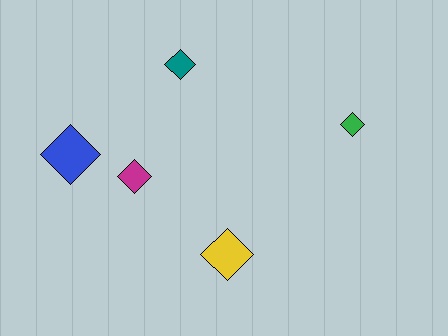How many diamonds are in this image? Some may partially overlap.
There are 5 diamonds.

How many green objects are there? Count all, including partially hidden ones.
There is 1 green object.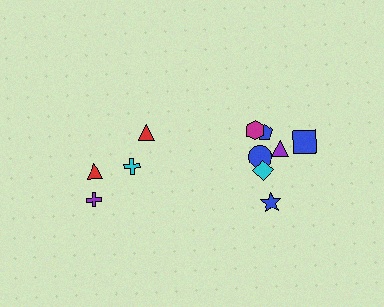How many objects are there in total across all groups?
There are 11 objects.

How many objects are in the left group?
There are 4 objects.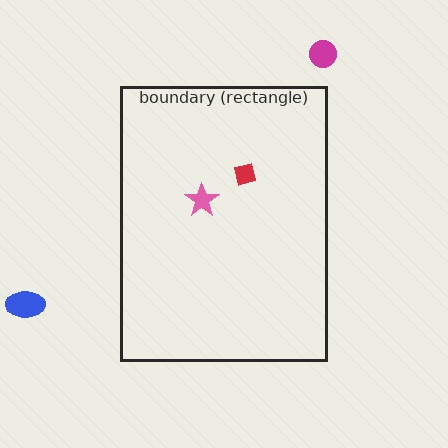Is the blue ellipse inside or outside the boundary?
Outside.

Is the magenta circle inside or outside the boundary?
Outside.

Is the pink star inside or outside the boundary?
Inside.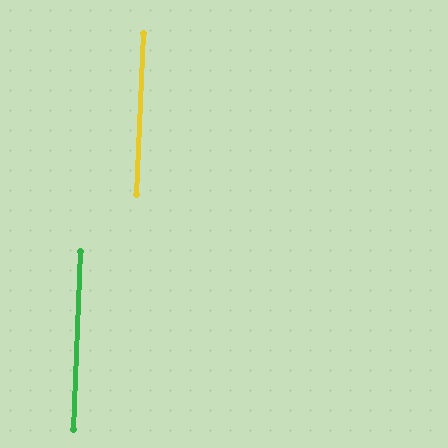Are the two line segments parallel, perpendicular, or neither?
Parallel — their directions differ by only 0.1°.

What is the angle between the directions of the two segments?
Approximately 0 degrees.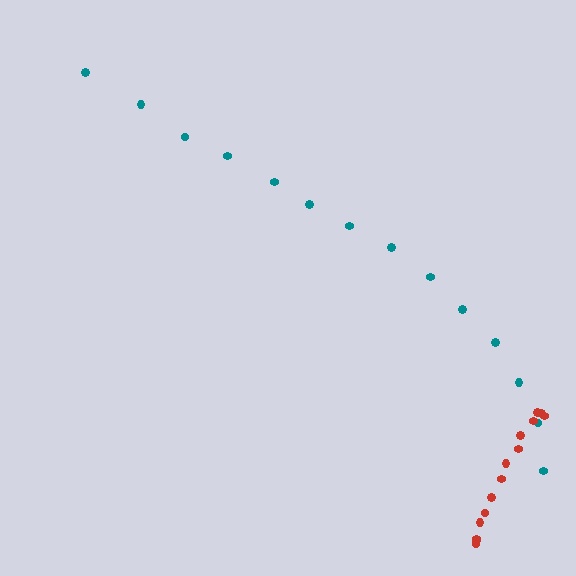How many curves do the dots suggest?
There are 2 distinct paths.